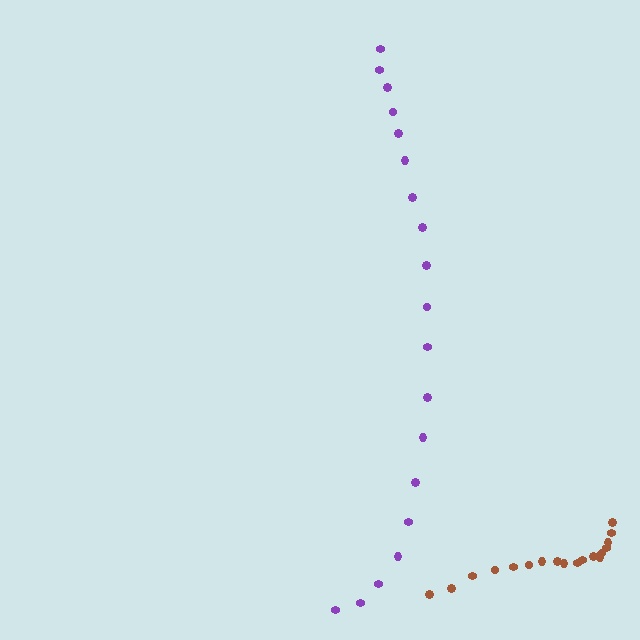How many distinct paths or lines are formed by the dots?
There are 2 distinct paths.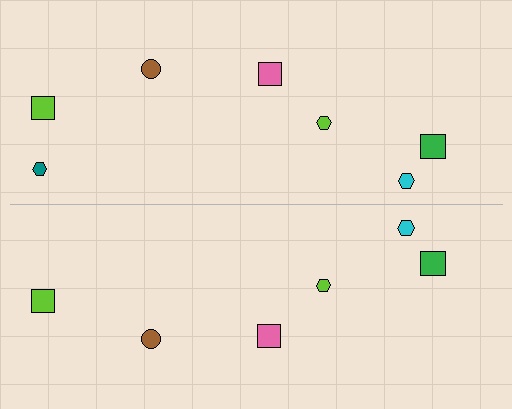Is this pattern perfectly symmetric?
No, the pattern is not perfectly symmetric. A teal hexagon is missing from the bottom side.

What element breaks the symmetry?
A teal hexagon is missing from the bottom side.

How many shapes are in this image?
There are 13 shapes in this image.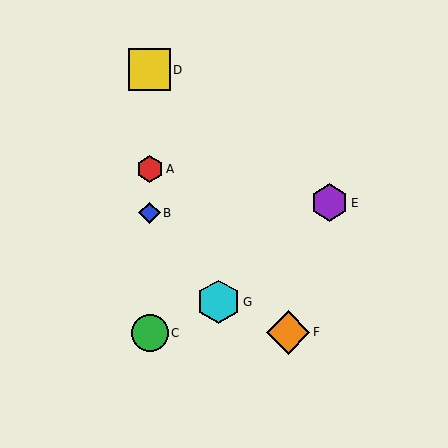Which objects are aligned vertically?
Objects A, B, C, D are aligned vertically.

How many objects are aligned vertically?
4 objects (A, B, C, D) are aligned vertically.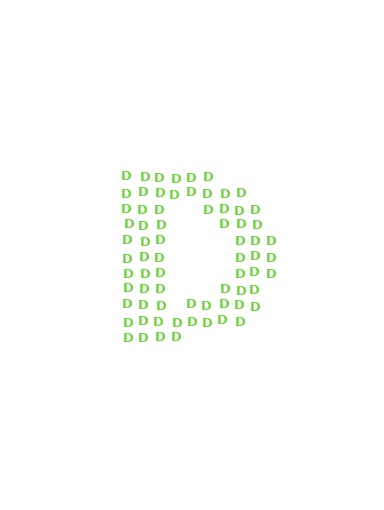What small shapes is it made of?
It is made of small letter D's.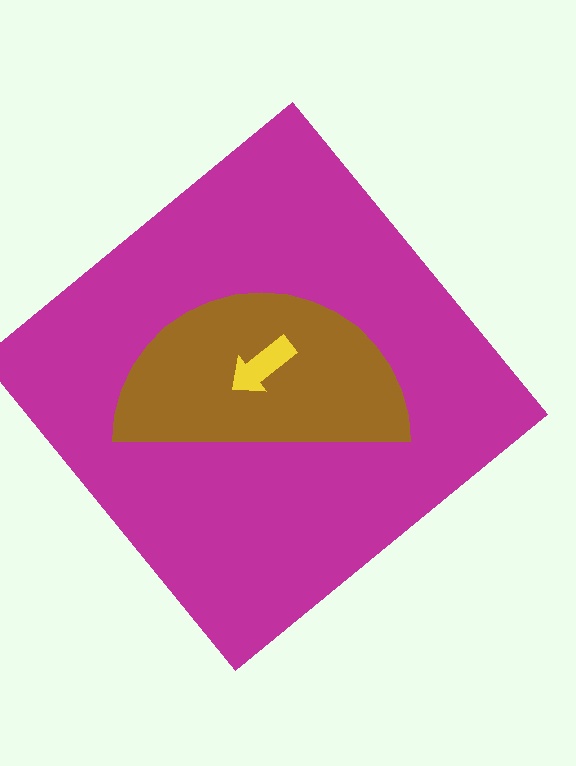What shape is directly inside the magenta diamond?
The brown semicircle.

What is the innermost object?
The yellow arrow.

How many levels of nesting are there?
3.